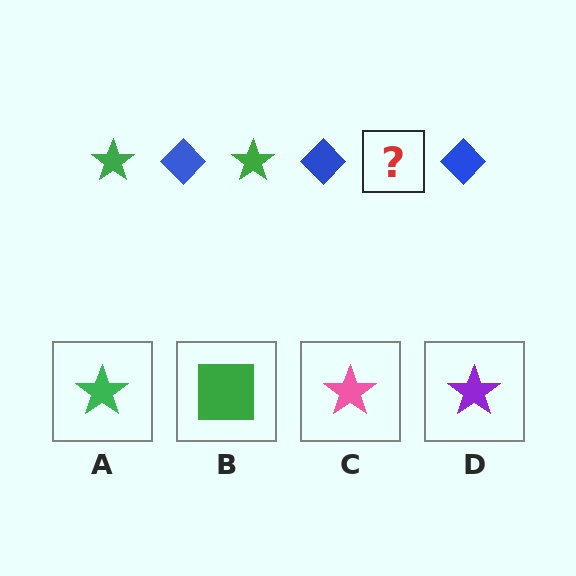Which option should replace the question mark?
Option A.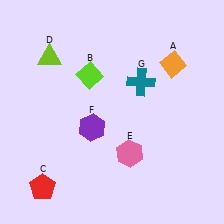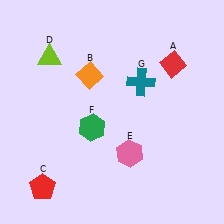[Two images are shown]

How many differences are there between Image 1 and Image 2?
There are 3 differences between the two images.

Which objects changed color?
A changed from orange to red. B changed from lime to orange. F changed from purple to green.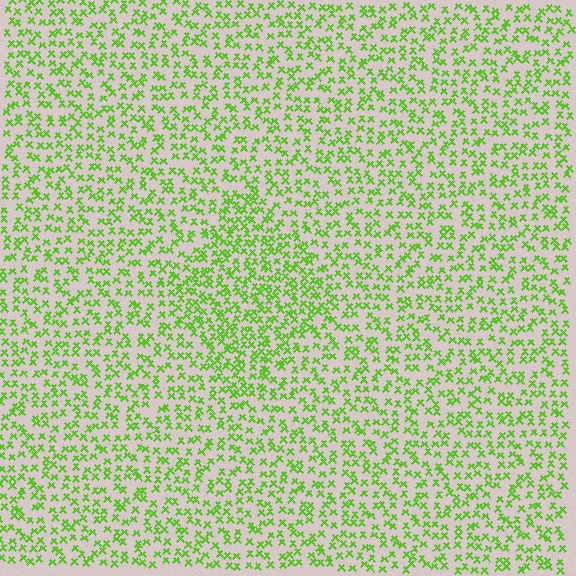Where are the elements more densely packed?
The elements are more densely packed inside the diamond boundary.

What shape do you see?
I see a diamond.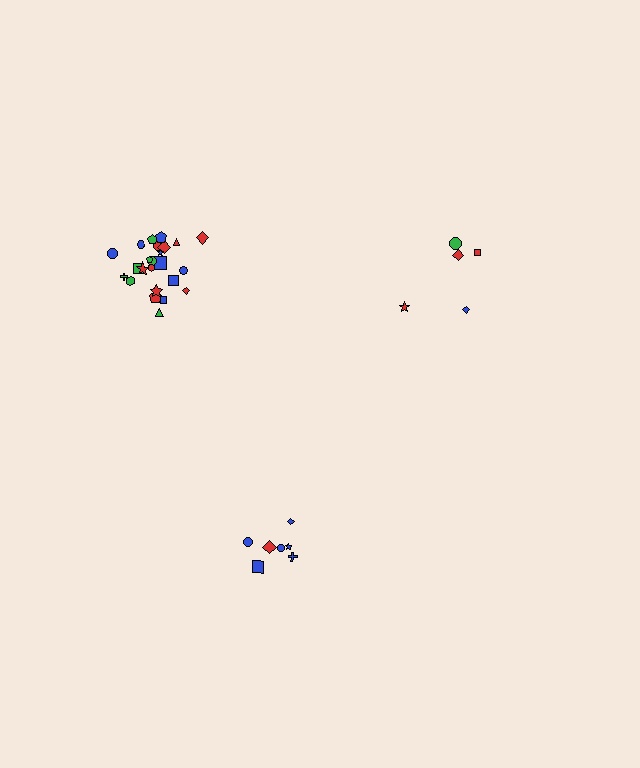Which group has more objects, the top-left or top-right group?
The top-left group.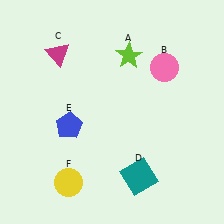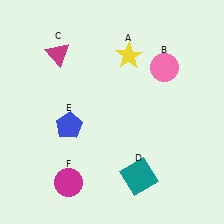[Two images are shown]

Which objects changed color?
A changed from lime to yellow. F changed from yellow to magenta.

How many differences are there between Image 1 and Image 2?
There are 2 differences between the two images.